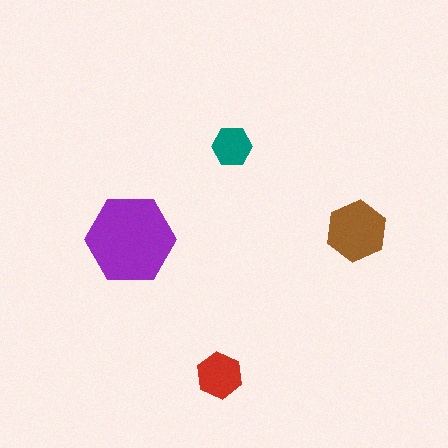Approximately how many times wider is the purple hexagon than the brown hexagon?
About 1.5 times wider.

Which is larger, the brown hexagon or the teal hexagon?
The brown one.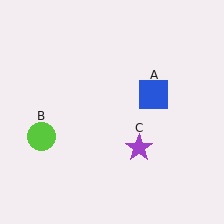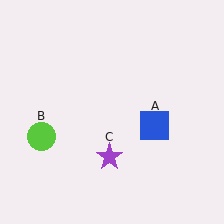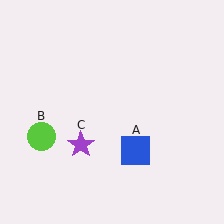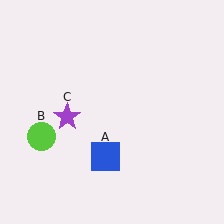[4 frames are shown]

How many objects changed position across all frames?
2 objects changed position: blue square (object A), purple star (object C).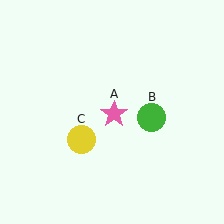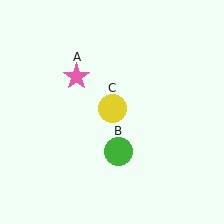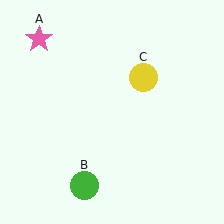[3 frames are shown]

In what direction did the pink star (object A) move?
The pink star (object A) moved up and to the left.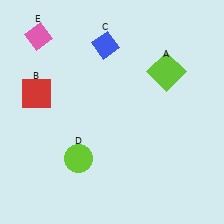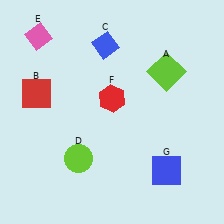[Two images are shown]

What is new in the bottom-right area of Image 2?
A blue square (G) was added in the bottom-right area of Image 2.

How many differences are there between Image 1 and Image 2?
There are 2 differences between the two images.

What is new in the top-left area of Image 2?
A red hexagon (F) was added in the top-left area of Image 2.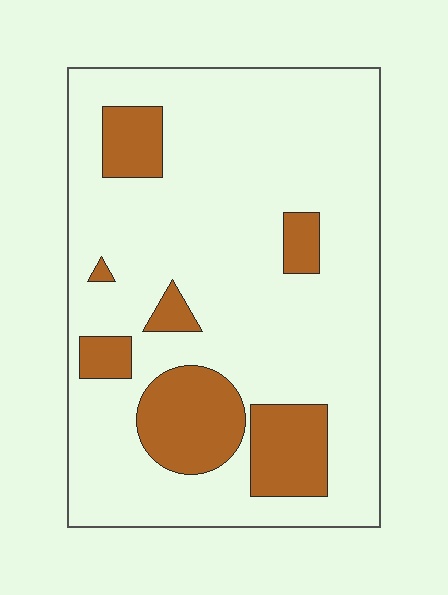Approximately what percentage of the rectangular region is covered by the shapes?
Approximately 20%.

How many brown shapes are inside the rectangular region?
7.